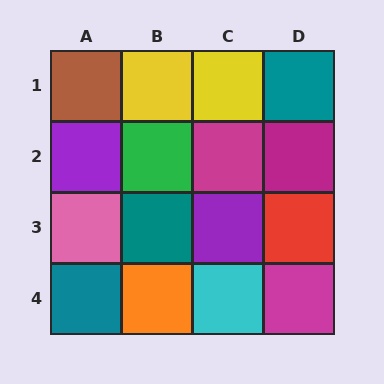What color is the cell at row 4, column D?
Magenta.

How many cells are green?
1 cell is green.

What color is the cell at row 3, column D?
Red.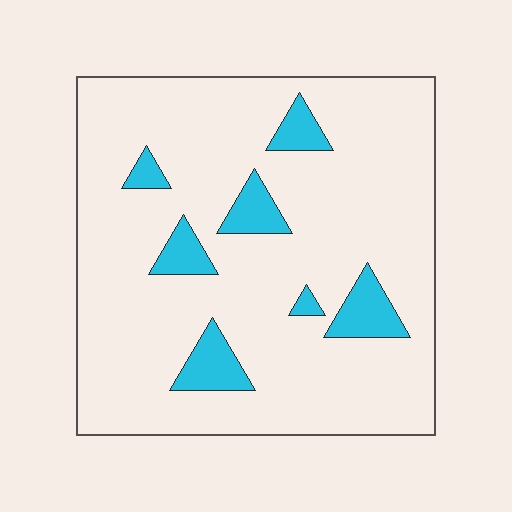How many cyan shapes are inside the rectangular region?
7.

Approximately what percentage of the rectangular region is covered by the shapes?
Approximately 10%.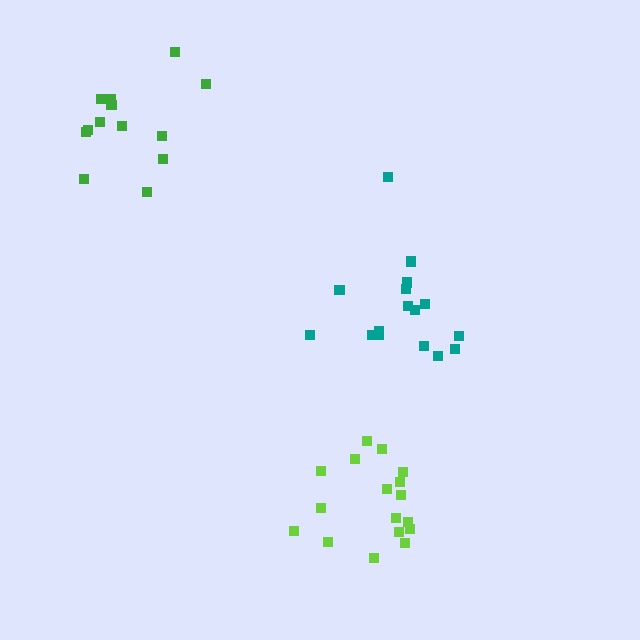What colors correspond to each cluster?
The clusters are colored: teal, green, lime.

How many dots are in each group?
Group 1: 16 dots, Group 2: 13 dots, Group 3: 17 dots (46 total).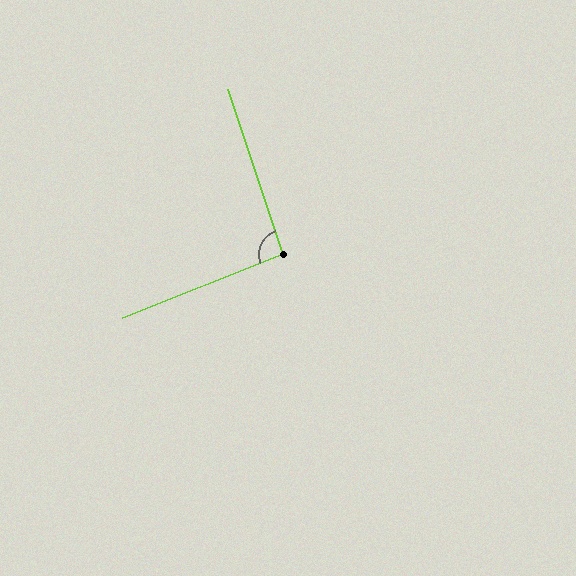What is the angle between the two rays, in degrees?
Approximately 93 degrees.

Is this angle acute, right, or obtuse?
It is approximately a right angle.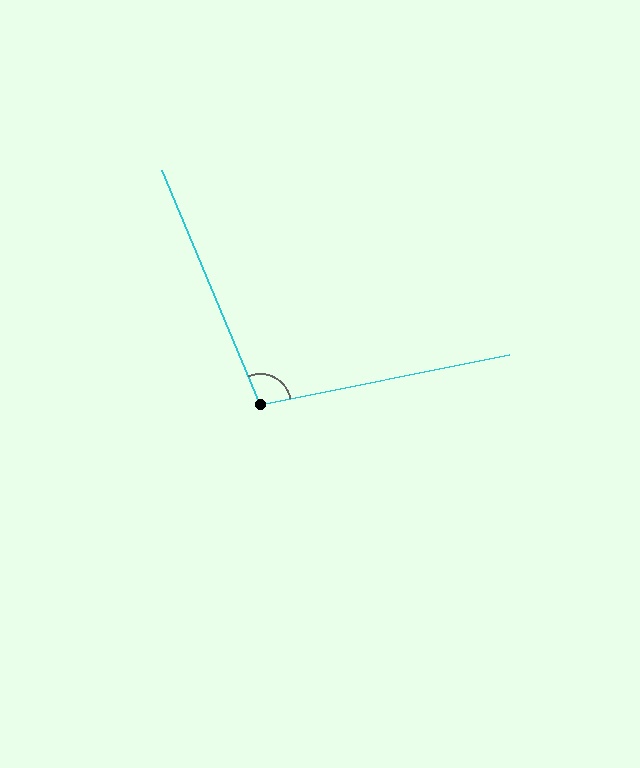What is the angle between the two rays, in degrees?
Approximately 101 degrees.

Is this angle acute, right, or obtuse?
It is obtuse.